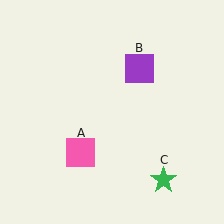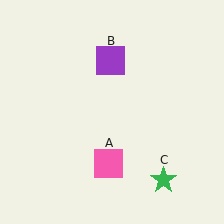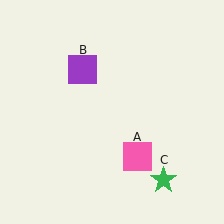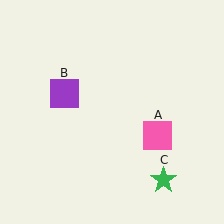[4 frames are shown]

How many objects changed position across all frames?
2 objects changed position: pink square (object A), purple square (object B).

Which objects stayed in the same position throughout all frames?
Green star (object C) remained stationary.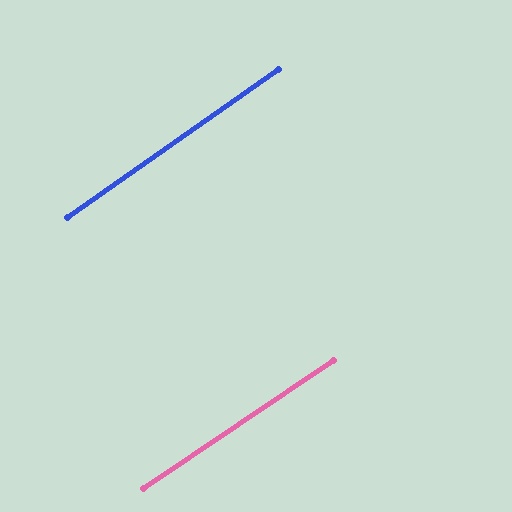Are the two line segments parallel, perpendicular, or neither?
Parallel — their directions differ by only 0.8°.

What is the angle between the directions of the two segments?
Approximately 1 degree.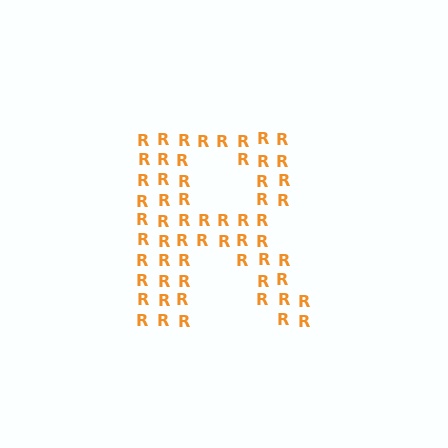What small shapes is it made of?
It is made of small letter R's.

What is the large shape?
The large shape is the letter R.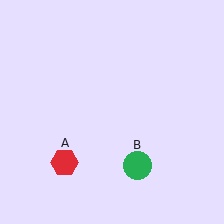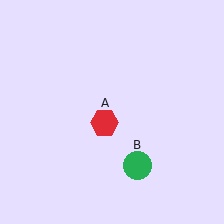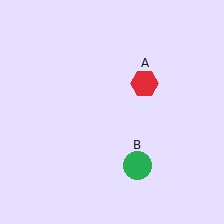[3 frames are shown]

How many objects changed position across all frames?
1 object changed position: red hexagon (object A).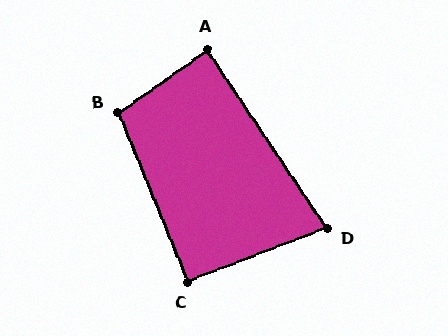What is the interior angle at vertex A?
Approximately 89 degrees (approximately right).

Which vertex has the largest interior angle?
B, at approximately 103 degrees.